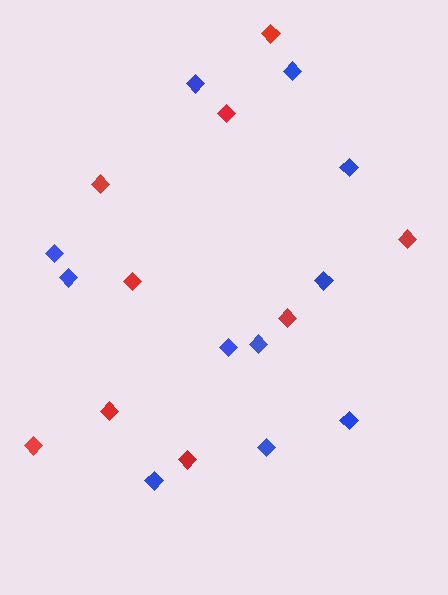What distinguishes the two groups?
There are 2 groups: one group of blue diamonds (11) and one group of red diamonds (9).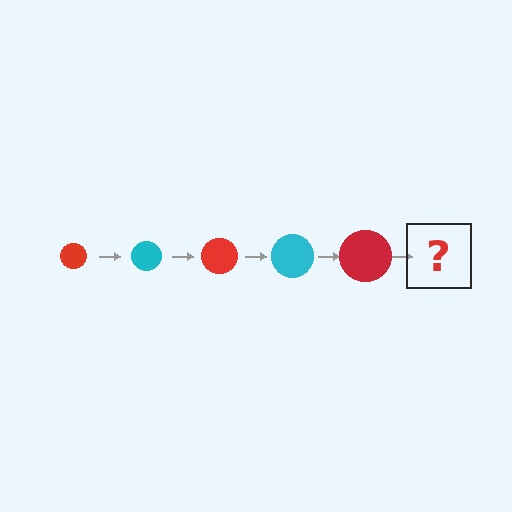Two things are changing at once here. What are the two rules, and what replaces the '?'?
The two rules are that the circle grows larger each step and the color cycles through red and cyan. The '?' should be a cyan circle, larger than the previous one.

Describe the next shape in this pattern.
It should be a cyan circle, larger than the previous one.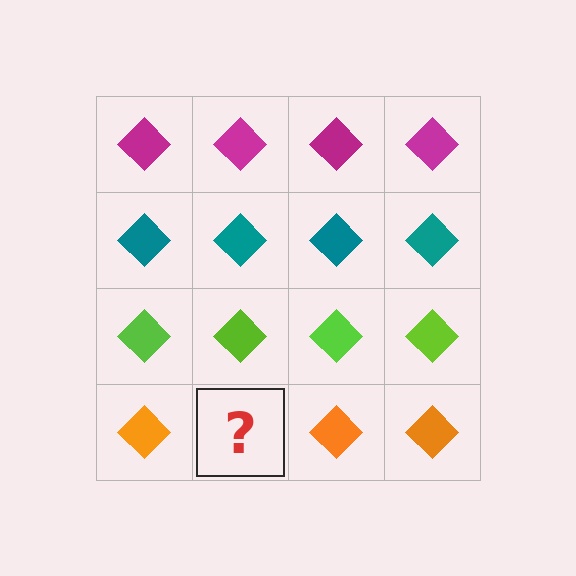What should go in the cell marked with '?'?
The missing cell should contain an orange diamond.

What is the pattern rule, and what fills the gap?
The rule is that each row has a consistent color. The gap should be filled with an orange diamond.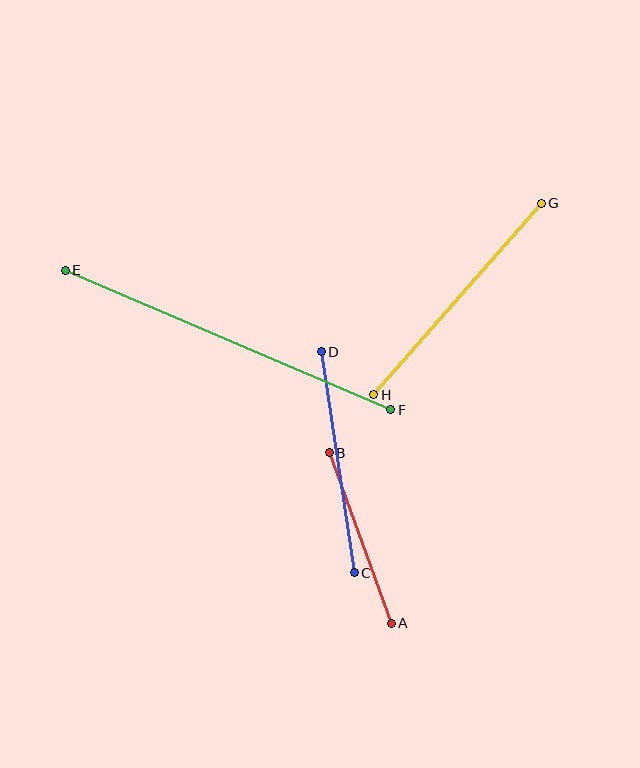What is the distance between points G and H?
The distance is approximately 254 pixels.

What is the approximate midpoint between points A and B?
The midpoint is at approximately (360, 538) pixels.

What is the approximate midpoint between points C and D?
The midpoint is at approximately (338, 462) pixels.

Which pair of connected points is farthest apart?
Points E and F are farthest apart.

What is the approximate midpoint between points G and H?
The midpoint is at approximately (458, 299) pixels.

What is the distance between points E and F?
The distance is approximately 354 pixels.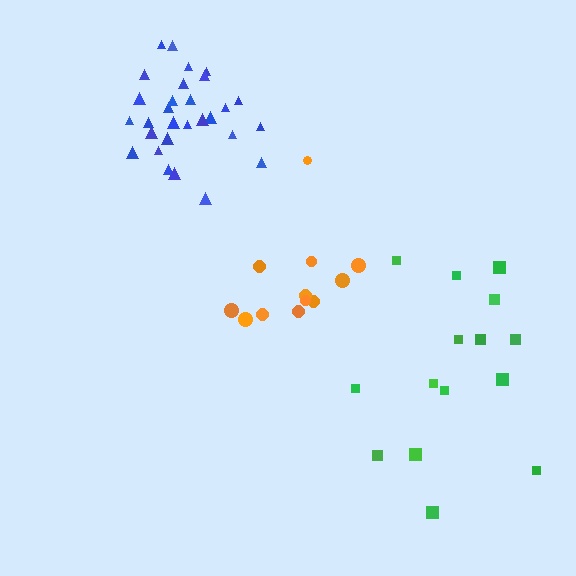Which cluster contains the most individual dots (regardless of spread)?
Blue (29).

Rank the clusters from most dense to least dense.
blue, orange, green.